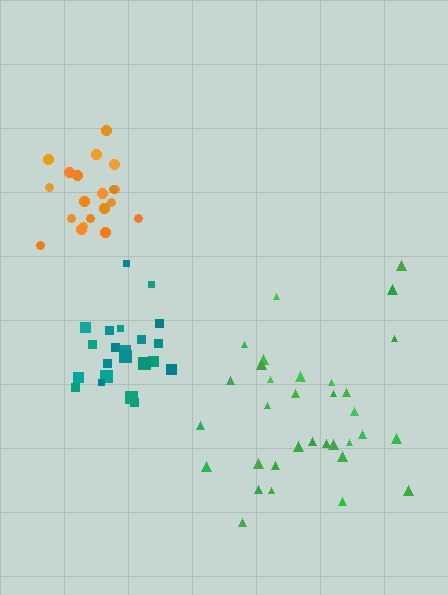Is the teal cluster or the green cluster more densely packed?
Teal.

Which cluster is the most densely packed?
Orange.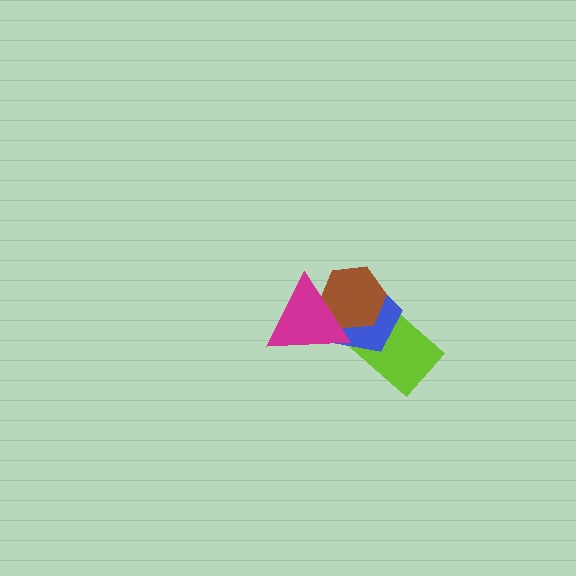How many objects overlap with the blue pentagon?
3 objects overlap with the blue pentagon.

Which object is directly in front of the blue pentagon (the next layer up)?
The brown hexagon is directly in front of the blue pentagon.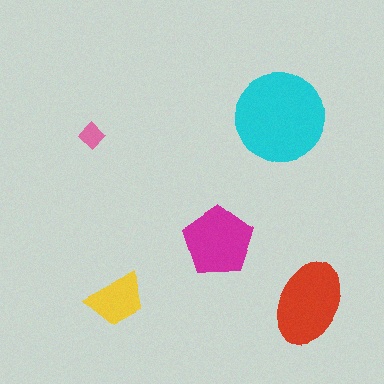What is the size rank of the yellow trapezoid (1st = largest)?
4th.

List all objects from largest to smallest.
The cyan circle, the red ellipse, the magenta pentagon, the yellow trapezoid, the pink diamond.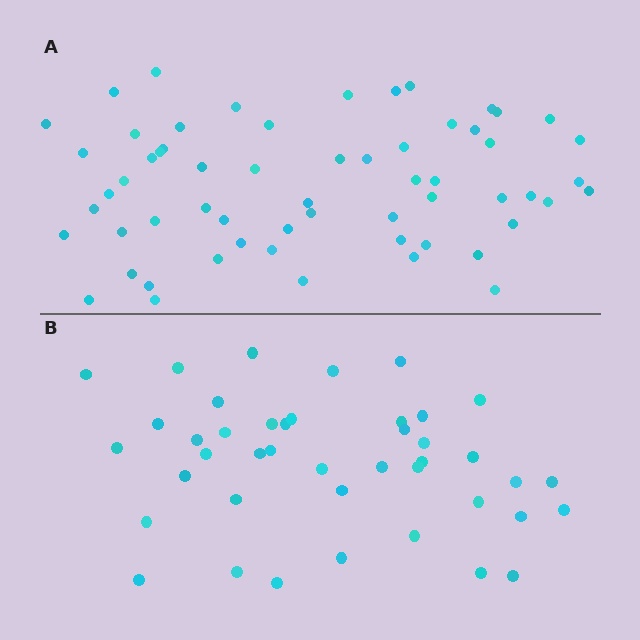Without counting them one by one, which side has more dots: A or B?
Region A (the top region) has more dots.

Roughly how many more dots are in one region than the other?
Region A has approximately 20 more dots than region B.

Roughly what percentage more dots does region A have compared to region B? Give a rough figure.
About 45% more.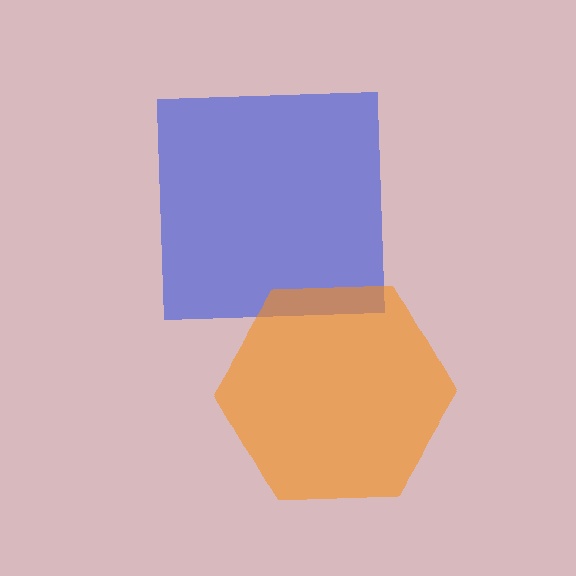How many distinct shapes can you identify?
There are 2 distinct shapes: a blue square, an orange hexagon.